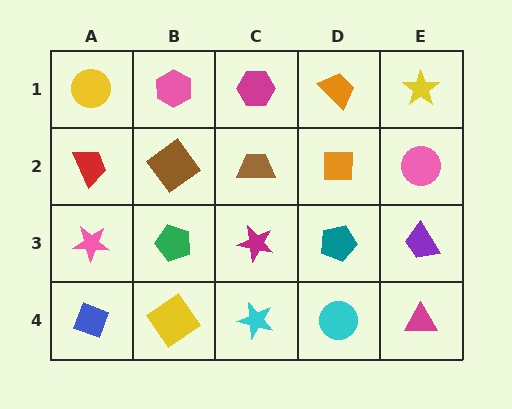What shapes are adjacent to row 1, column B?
A brown diamond (row 2, column B), a yellow circle (row 1, column A), a magenta hexagon (row 1, column C).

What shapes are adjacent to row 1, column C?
A brown trapezoid (row 2, column C), a pink hexagon (row 1, column B), an orange trapezoid (row 1, column D).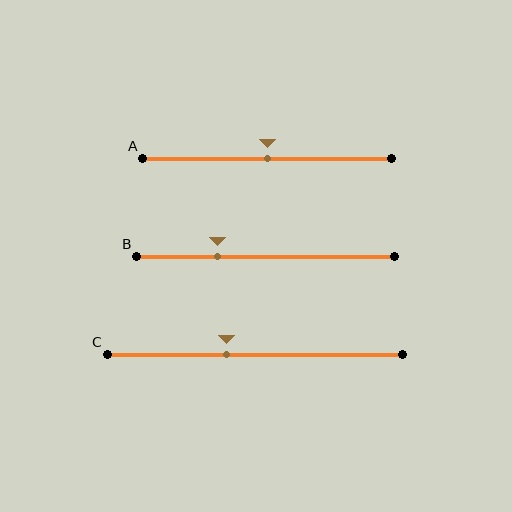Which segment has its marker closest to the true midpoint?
Segment A has its marker closest to the true midpoint.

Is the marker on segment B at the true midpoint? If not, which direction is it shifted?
No, the marker on segment B is shifted to the left by about 19% of the segment length.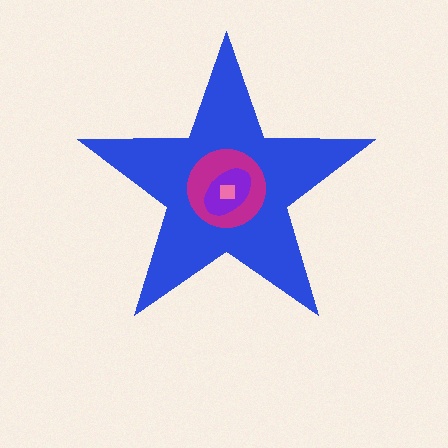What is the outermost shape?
The blue star.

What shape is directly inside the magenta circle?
The purple ellipse.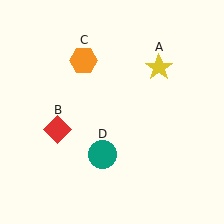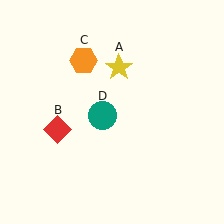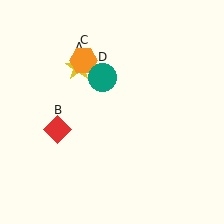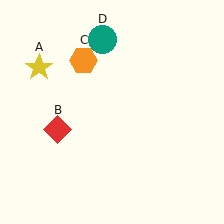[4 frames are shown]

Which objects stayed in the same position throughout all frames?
Red diamond (object B) and orange hexagon (object C) remained stationary.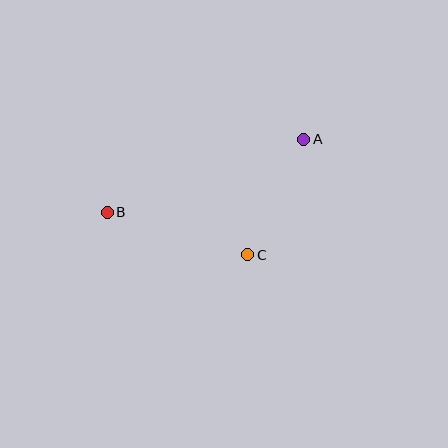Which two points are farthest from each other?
Points A and B are farthest from each other.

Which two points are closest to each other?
Points A and C are closest to each other.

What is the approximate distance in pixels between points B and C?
The distance between B and C is approximately 147 pixels.